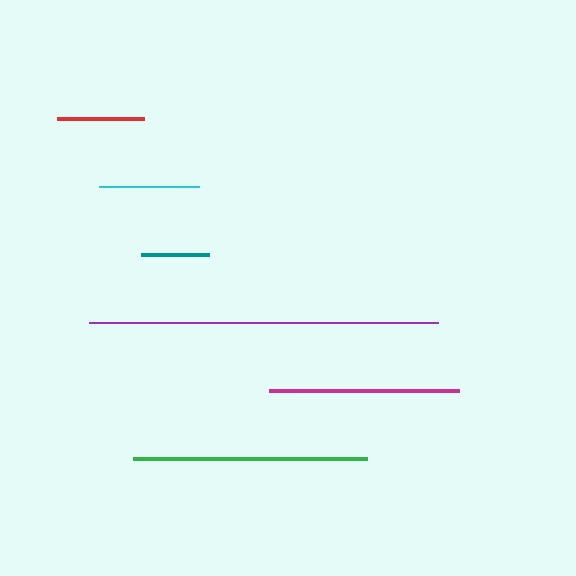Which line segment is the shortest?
The teal line is the shortest at approximately 69 pixels.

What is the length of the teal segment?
The teal segment is approximately 69 pixels long.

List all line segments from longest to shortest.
From longest to shortest: purple, green, magenta, cyan, red, teal.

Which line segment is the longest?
The purple line is the longest at approximately 349 pixels.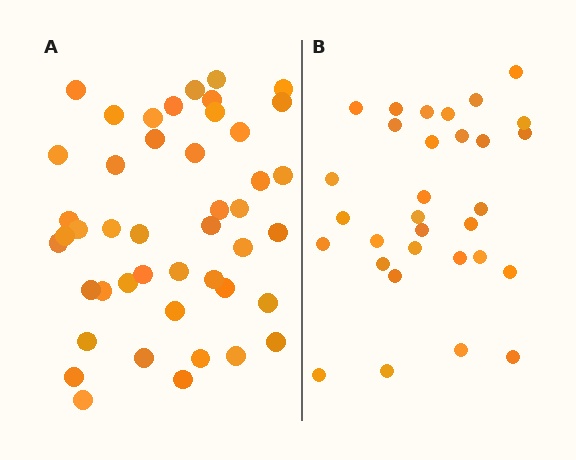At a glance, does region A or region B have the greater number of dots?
Region A (the left region) has more dots.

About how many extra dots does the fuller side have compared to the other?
Region A has approximately 15 more dots than region B.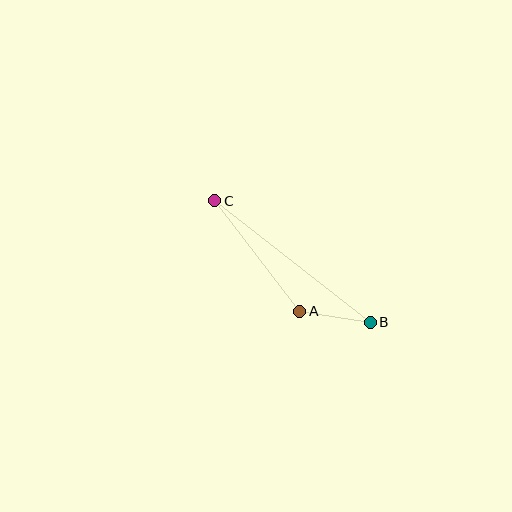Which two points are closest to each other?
Points A and B are closest to each other.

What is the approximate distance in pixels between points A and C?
The distance between A and C is approximately 139 pixels.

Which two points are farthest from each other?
Points B and C are farthest from each other.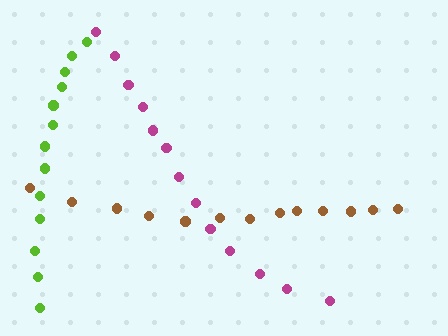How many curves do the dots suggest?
There are 3 distinct paths.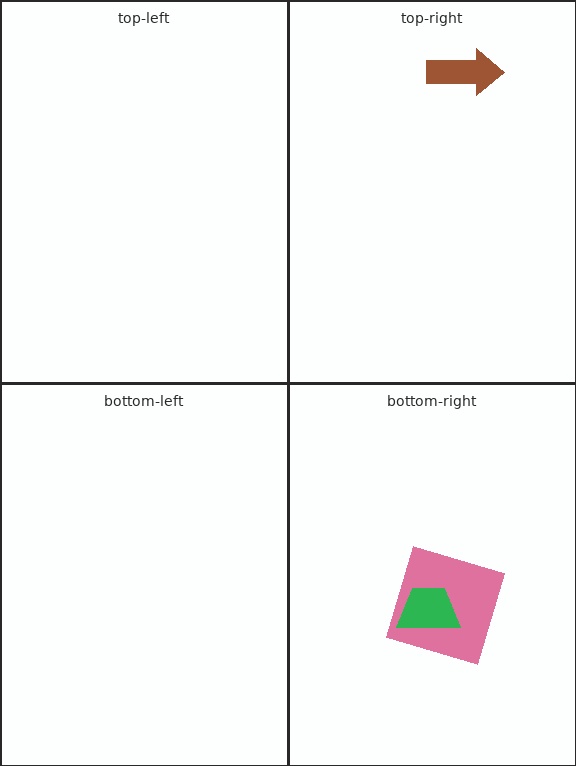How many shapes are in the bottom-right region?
2.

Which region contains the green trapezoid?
The bottom-right region.